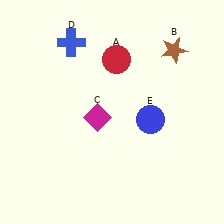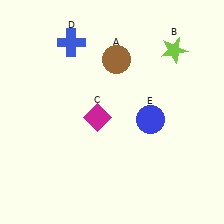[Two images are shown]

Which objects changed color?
A changed from red to brown. B changed from brown to lime.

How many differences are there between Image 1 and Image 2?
There are 2 differences between the two images.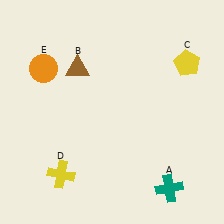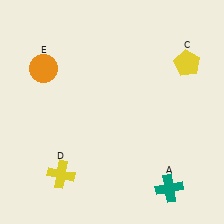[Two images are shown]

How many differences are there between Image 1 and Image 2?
There is 1 difference between the two images.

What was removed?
The brown triangle (B) was removed in Image 2.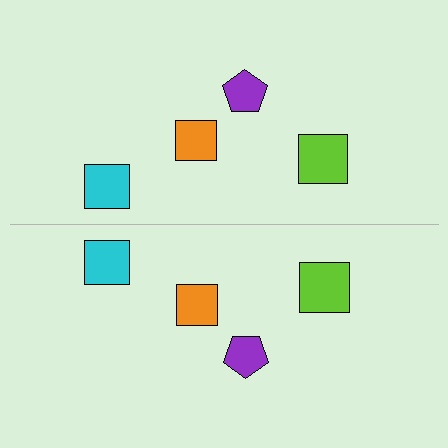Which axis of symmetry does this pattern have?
The pattern has a horizontal axis of symmetry running through the center of the image.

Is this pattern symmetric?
Yes, this pattern has bilateral (reflection) symmetry.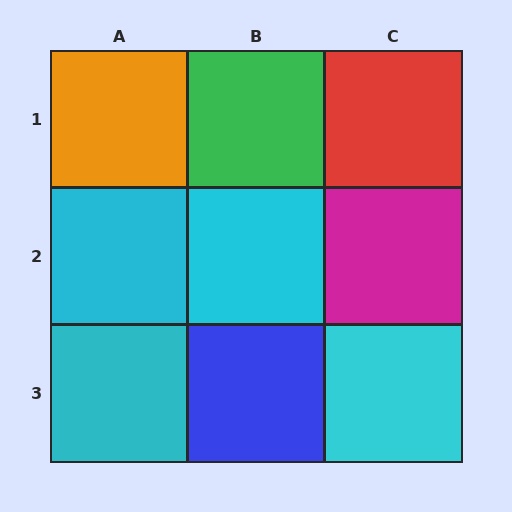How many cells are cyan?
4 cells are cyan.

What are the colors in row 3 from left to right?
Cyan, blue, cyan.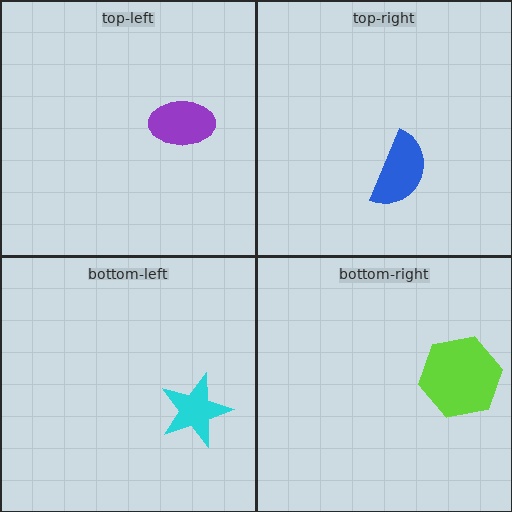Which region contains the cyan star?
The bottom-left region.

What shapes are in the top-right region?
The blue semicircle.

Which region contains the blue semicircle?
The top-right region.